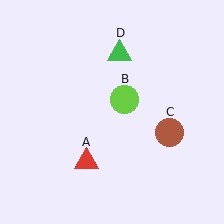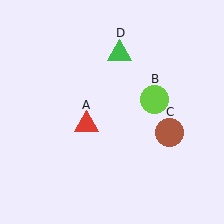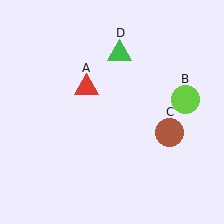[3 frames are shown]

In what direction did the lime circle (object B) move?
The lime circle (object B) moved right.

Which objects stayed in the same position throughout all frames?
Brown circle (object C) and green triangle (object D) remained stationary.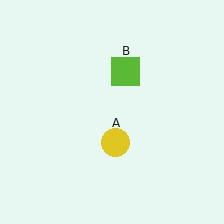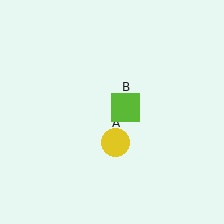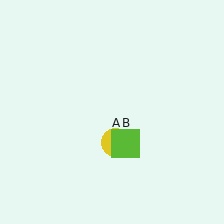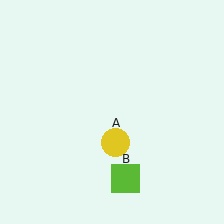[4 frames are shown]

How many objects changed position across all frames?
1 object changed position: lime square (object B).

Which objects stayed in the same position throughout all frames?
Yellow circle (object A) remained stationary.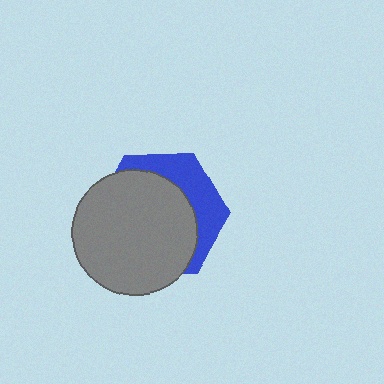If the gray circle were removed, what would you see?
You would see the complete blue hexagon.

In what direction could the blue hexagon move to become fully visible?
The blue hexagon could move toward the upper-right. That would shift it out from behind the gray circle entirely.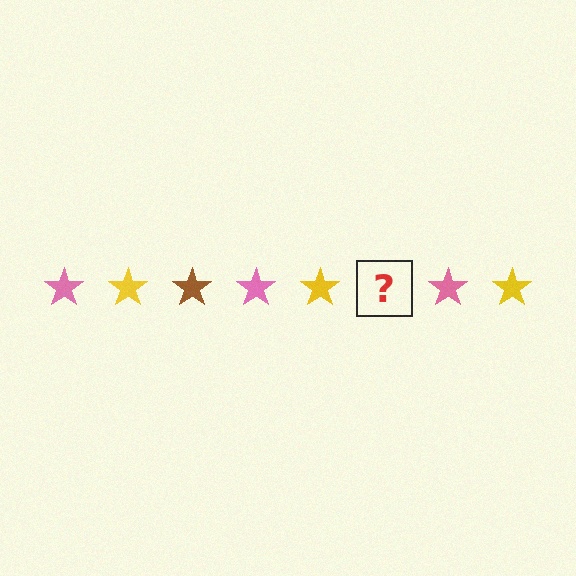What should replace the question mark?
The question mark should be replaced with a brown star.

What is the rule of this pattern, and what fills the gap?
The rule is that the pattern cycles through pink, yellow, brown stars. The gap should be filled with a brown star.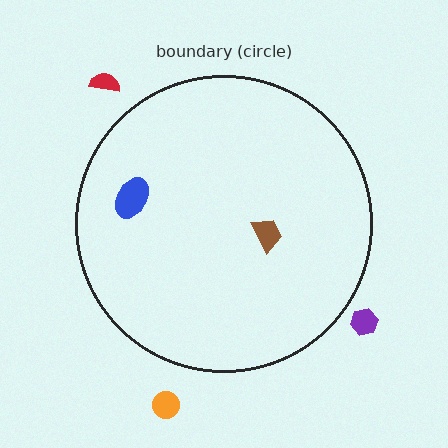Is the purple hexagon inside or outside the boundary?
Outside.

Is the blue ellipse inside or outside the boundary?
Inside.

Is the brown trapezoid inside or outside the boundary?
Inside.